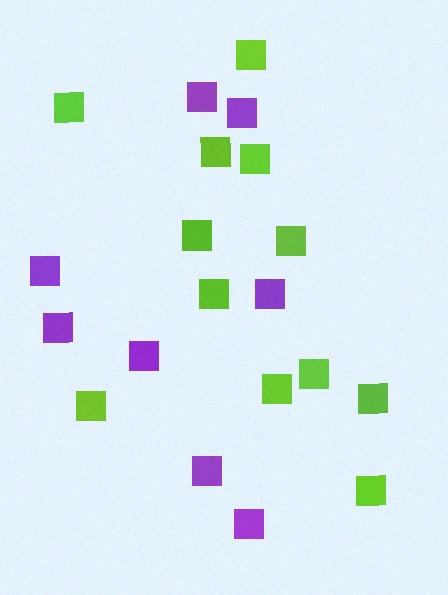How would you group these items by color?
There are 2 groups: one group of purple squares (8) and one group of lime squares (12).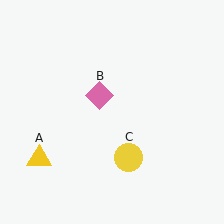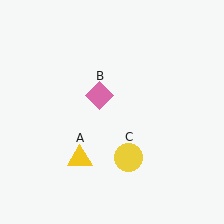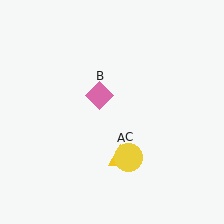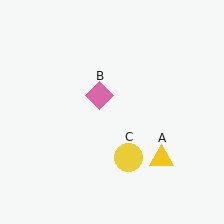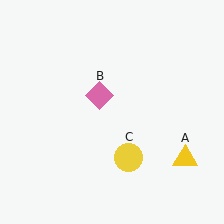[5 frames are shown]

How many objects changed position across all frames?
1 object changed position: yellow triangle (object A).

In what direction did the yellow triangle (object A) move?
The yellow triangle (object A) moved right.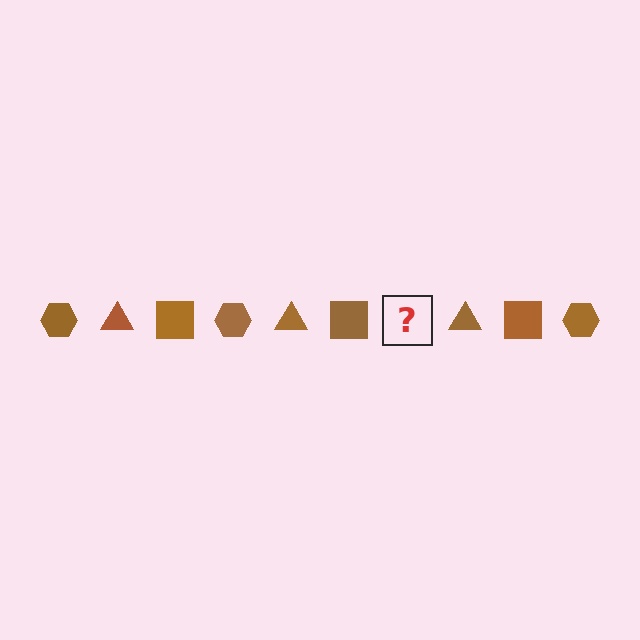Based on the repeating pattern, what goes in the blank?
The blank should be a brown hexagon.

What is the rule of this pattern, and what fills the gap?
The rule is that the pattern cycles through hexagon, triangle, square shapes in brown. The gap should be filled with a brown hexagon.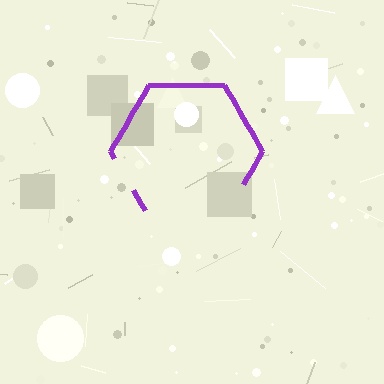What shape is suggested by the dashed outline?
The dashed outline suggests a hexagon.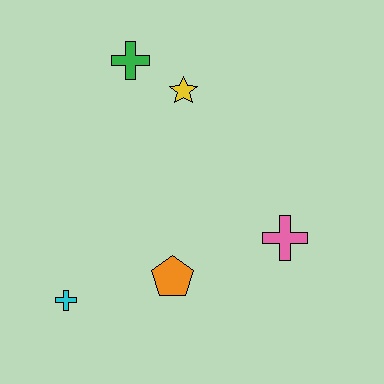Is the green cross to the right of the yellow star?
No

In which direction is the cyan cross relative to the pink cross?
The cyan cross is to the left of the pink cross.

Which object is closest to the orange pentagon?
The cyan cross is closest to the orange pentagon.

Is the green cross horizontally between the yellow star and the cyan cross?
Yes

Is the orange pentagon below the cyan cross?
No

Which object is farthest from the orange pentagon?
The green cross is farthest from the orange pentagon.